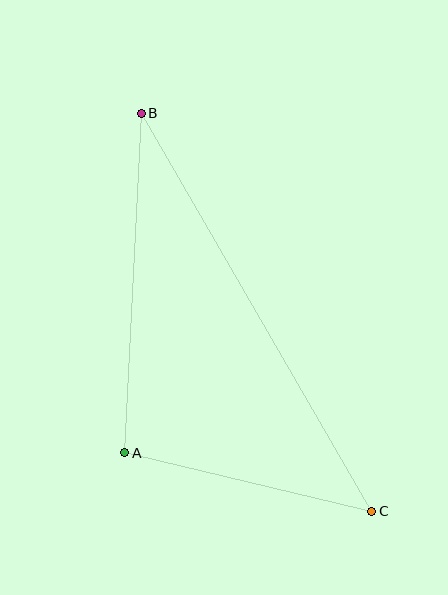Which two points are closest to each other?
Points A and C are closest to each other.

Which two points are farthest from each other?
Points B and C are farthest from each other.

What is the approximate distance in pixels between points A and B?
The distance between A and B is approximately 340 pixels.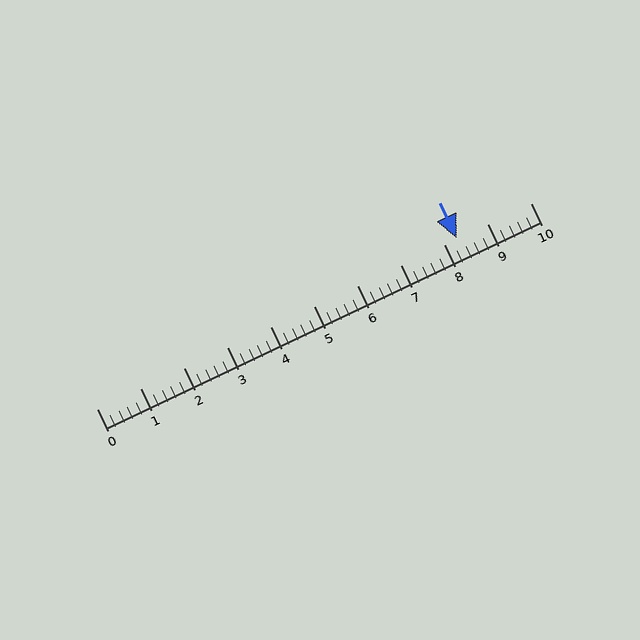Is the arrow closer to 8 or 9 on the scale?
The arrow is closer to 8.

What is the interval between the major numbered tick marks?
The major tick marks are spaced 1 units apart.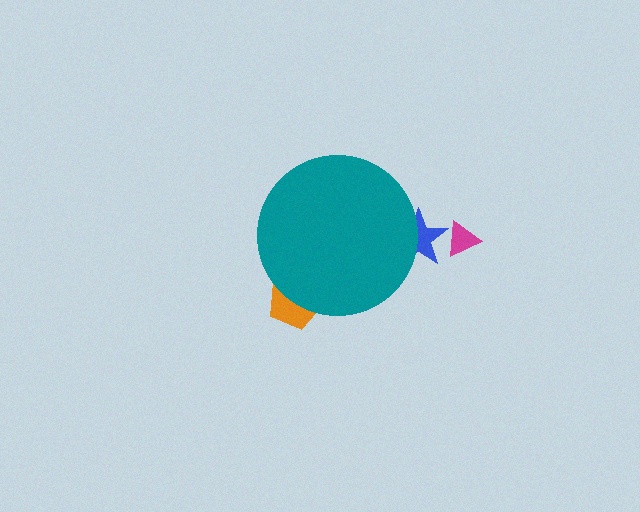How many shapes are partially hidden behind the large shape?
2 shapes are partially hidden.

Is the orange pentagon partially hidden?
Yes, the orange pentagon is partially hidden behind the teal circle.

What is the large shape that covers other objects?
A teal circle.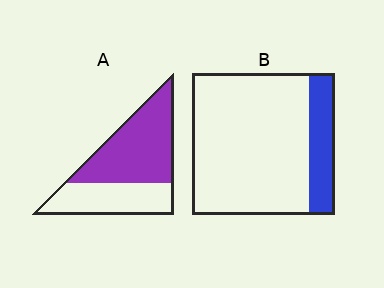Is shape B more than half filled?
No.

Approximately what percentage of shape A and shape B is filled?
A is approximately 60% and B is approximately 20%.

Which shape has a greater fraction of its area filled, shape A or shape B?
Shape A.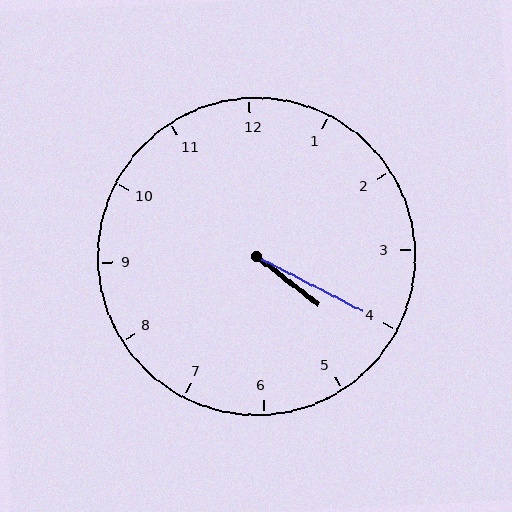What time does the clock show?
4:20.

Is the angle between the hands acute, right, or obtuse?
It is acute.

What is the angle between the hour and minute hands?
Approximately 10 degrees.